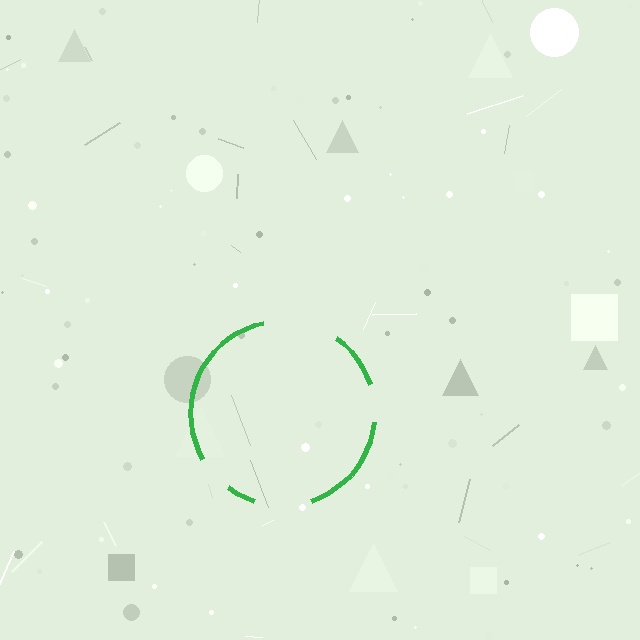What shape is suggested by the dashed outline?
The dashed outline suggests a circle.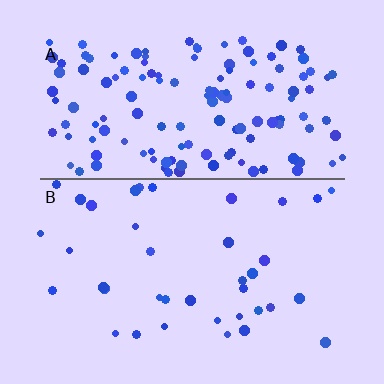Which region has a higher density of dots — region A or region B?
A (the top).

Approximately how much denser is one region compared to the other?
Approximately 3.7× — region A over region B.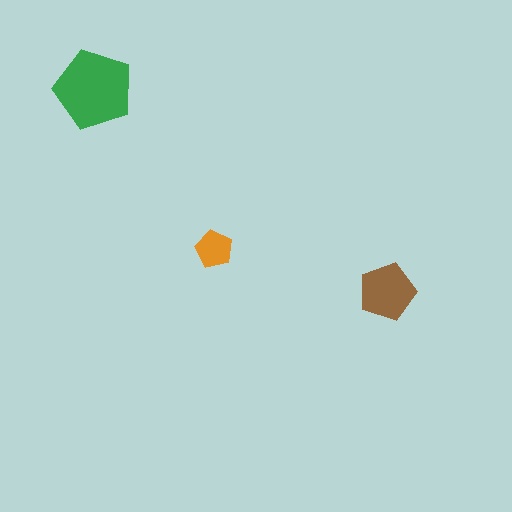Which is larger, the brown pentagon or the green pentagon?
The green one.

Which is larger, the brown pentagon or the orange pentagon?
The brown one.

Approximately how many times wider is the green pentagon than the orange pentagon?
About 2 times wider.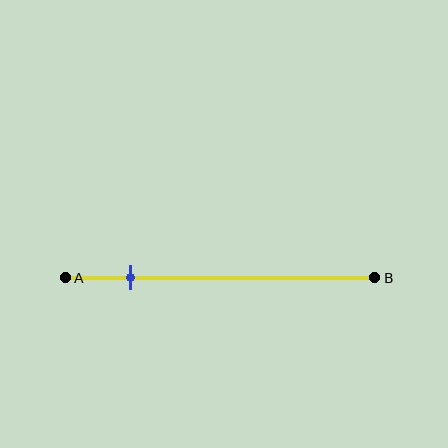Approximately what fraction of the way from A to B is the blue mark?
The blue mark is approximately 20% of the way from A to B.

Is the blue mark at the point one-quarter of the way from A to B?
No, the mark is at about 20% from A, not at the 25% one-quarter point.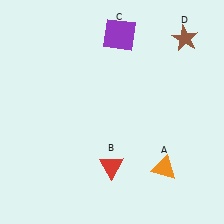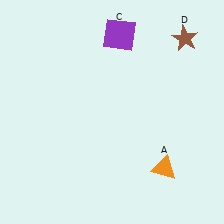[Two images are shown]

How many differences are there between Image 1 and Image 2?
There is 1 difference between the two images.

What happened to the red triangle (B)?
The red triangle (B) was removed in Image 2. It was in the bottom-left area of Image 1.